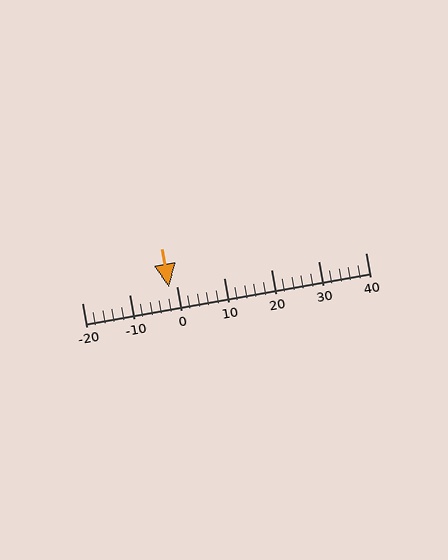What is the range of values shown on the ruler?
The ruler shows values from -20 to 40.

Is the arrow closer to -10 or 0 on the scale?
The arrow is closer to 0.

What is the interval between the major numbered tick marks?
The major tick marks are spaced 10 units apart.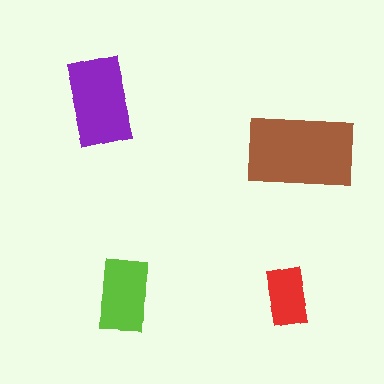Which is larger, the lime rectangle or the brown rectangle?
The brown one.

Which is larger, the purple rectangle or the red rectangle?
The purple one.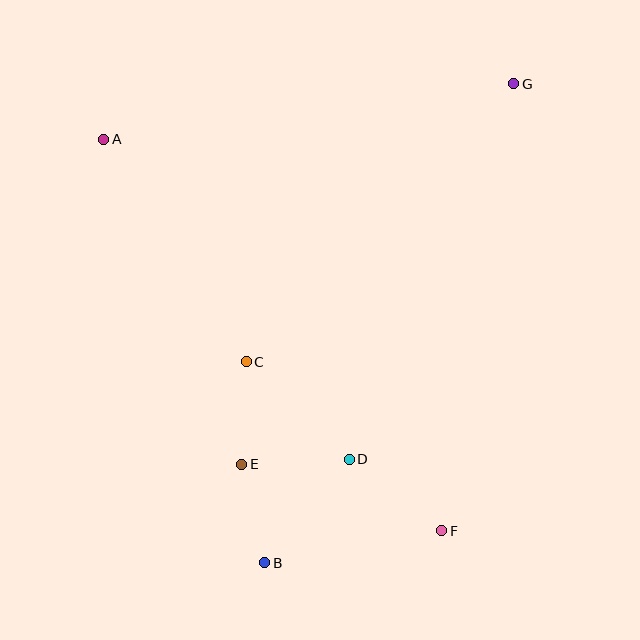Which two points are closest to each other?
Points B and E are closest to each other.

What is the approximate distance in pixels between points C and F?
The distance between C and F is approximately 258 pixels.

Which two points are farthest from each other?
Points B and G are farthest from each other.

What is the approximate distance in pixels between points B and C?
The distance between B and C is approximately 202 pixels.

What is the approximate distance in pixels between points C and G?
The distance between C and G is approximately 386 pixels.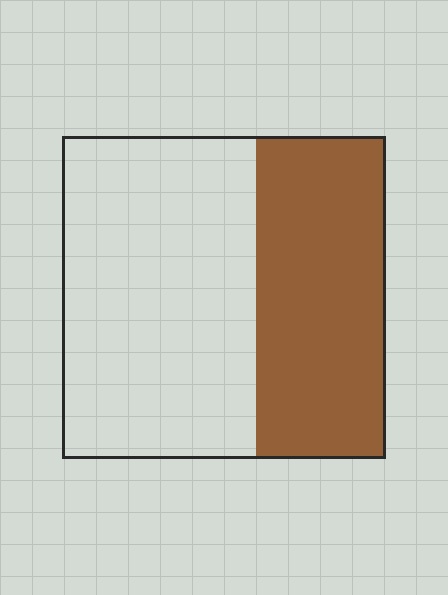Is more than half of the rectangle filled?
No.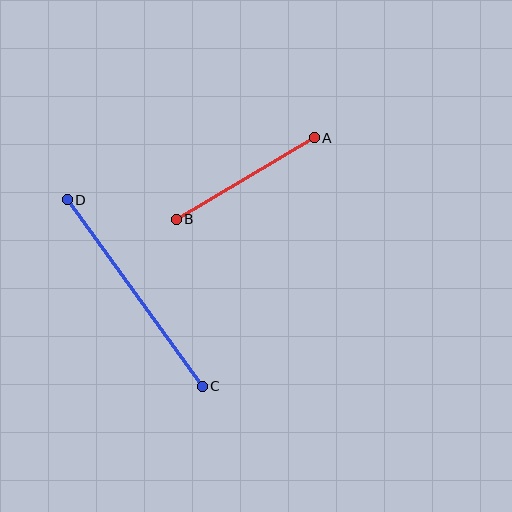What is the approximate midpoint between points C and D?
The midpoint is at approximately (135, 293) pixels.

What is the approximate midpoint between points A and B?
The midpoint is at approximately (245, 178) pixels.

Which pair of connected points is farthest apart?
Points C and D are farthest apart.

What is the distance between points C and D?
The distance is approximately 230 pixels.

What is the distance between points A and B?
The distance is approximately 160 pixels.